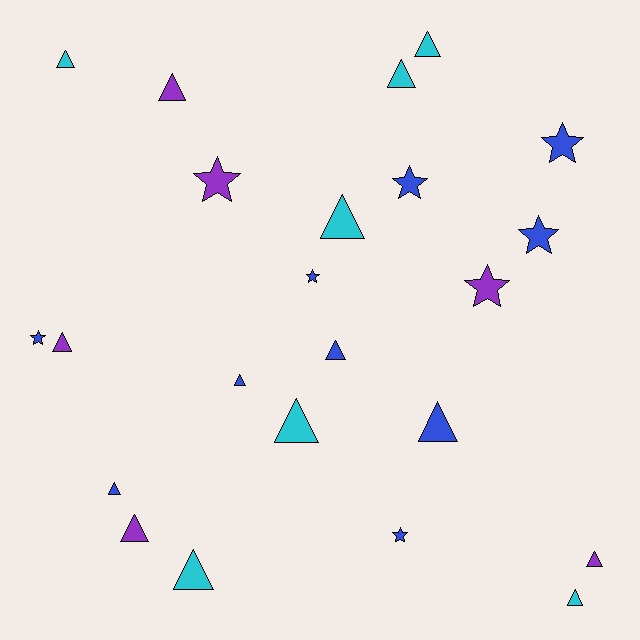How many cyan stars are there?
There are no cyan stars.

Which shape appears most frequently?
Triangle, with 15 objects.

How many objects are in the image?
There are 23 objects.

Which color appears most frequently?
Blue, with 10 objects.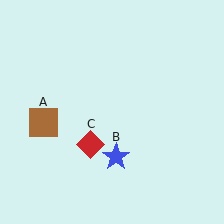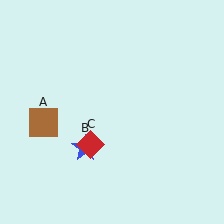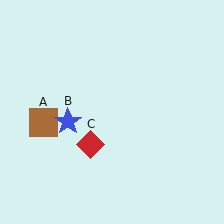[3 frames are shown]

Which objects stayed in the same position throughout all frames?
Brown square (object A) and red diamond (object C) remained stationary.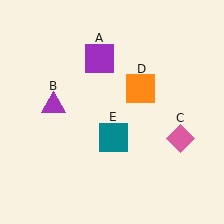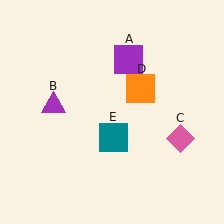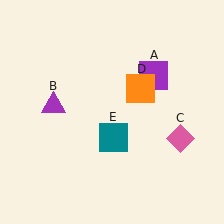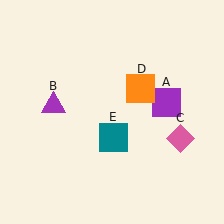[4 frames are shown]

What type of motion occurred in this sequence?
The purple square (object A) rotated clockwise around the center of the scene.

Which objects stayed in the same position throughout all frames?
Purple triangle (object B) and pink diamond (object C) and orange square (object D) and teal square (object E) remained stationary.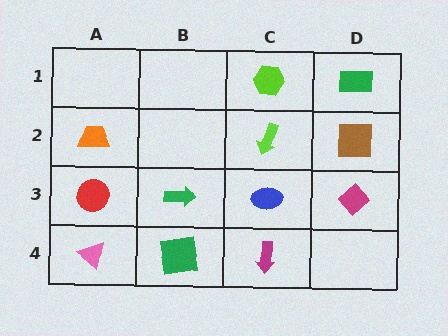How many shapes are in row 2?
3 shapes.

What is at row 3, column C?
A blue ellipse.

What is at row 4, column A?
A pink triangle.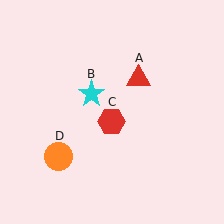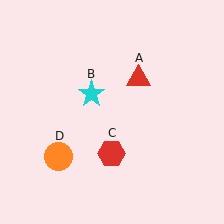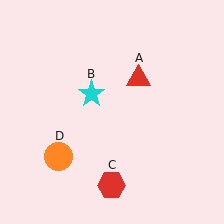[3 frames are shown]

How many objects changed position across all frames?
1 object changed position: red hexagon (object C).